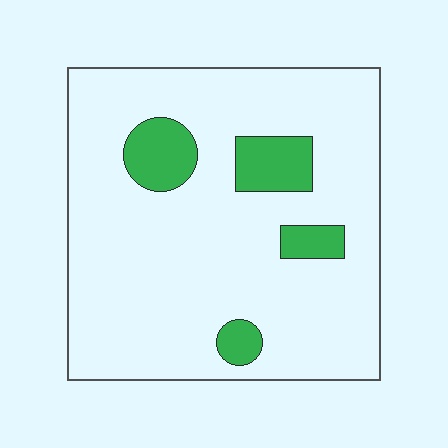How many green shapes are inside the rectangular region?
4.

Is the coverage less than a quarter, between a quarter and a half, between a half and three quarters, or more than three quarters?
Less than a quarter.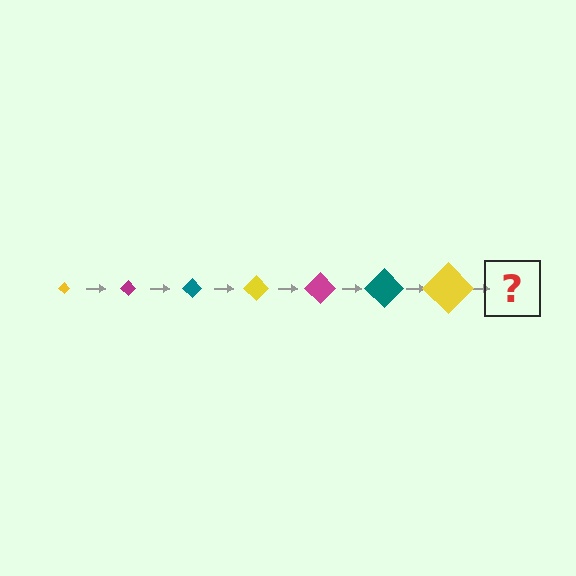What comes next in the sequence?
The next element should be a magenta diamond, larger than the previous one.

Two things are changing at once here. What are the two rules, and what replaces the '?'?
The two rules are that the diamond grows larger each step and the color cycles through yellow, magenta, and teal. The '?' should be a magenta diamond, larger than the previous one.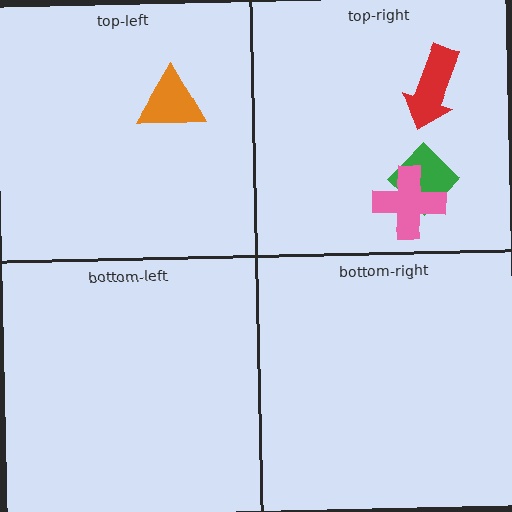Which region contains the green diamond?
The top-right region.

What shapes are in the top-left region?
The orange triangle.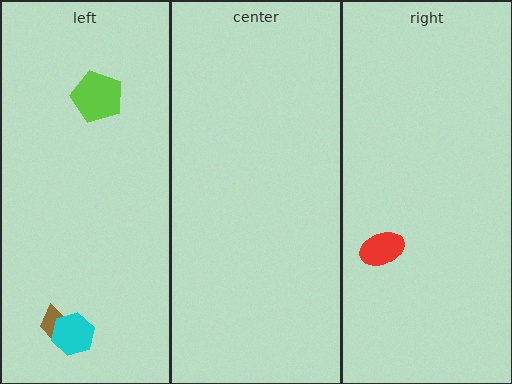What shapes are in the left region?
The brown trapezoid, the cyan hexagon, the lime pentagon.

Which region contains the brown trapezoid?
The left region.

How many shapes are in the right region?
1.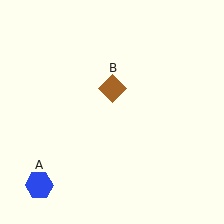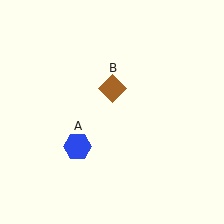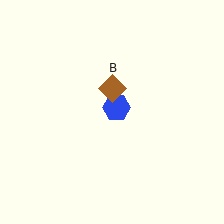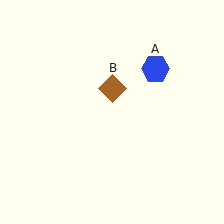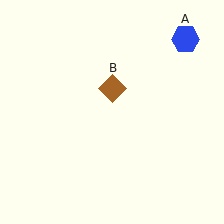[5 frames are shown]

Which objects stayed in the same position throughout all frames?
Brown diamond (object B) remained stationary.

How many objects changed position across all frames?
1 object changed position: blue hexagon (object A).